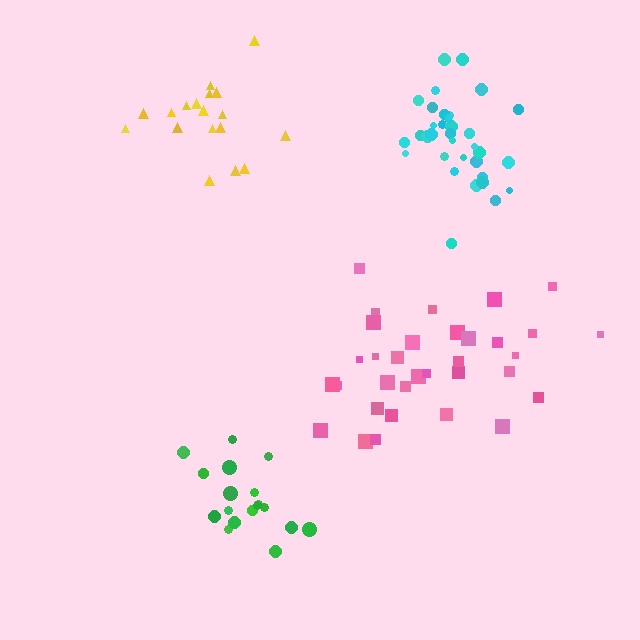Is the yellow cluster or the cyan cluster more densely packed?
Cyan.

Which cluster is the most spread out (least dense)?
Pink.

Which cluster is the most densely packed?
Cyan.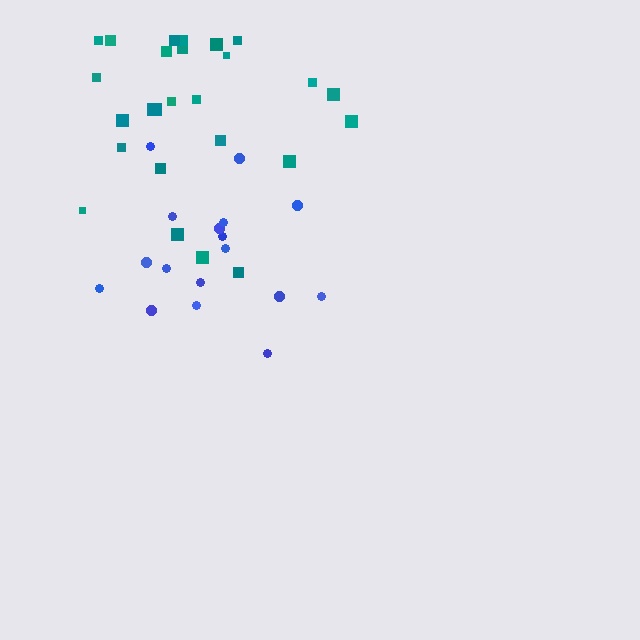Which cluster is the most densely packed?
Teal.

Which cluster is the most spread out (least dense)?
Blue.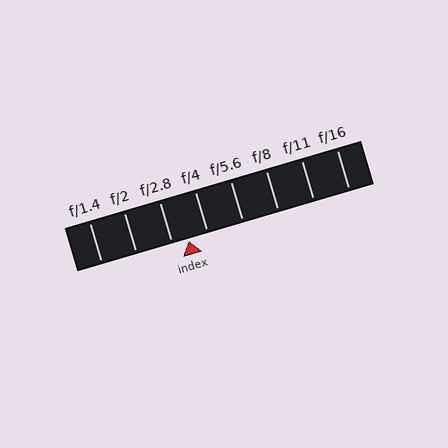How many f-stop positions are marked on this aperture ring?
There are 8 f-stop positions marked.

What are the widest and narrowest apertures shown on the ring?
The widest aperture shown is f/1.4 and the narrowest is f/16.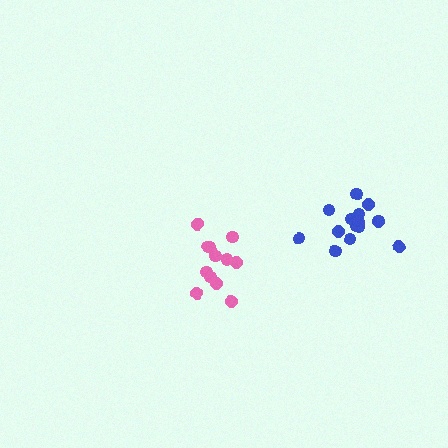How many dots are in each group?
Group 1: 12 dots, Group 2: 15 dots (27 total).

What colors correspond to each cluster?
The clusters are colored: pink, blue.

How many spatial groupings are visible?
There are 2 spatial groupings.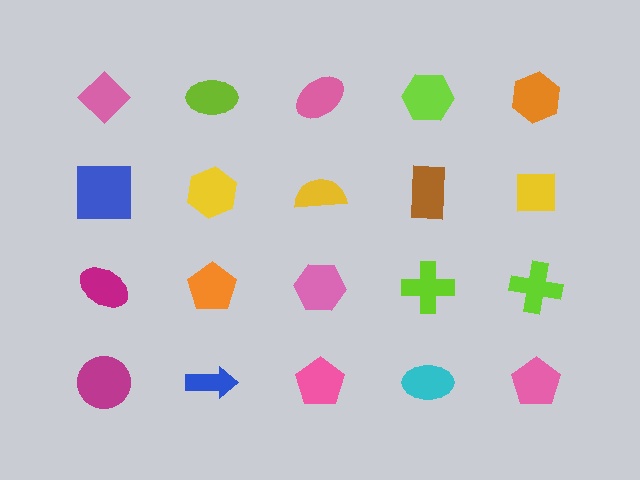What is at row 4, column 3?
A pink pentagon.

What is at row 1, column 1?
A pink diamond.